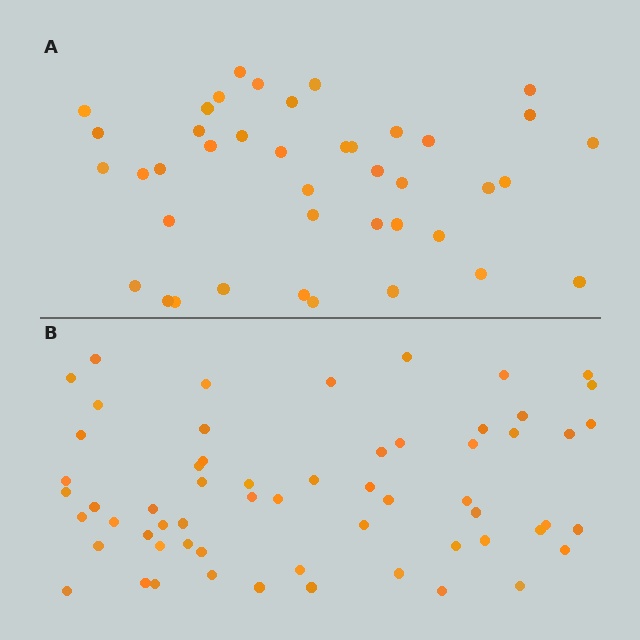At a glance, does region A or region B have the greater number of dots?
Region B (the bottom region) has more dots.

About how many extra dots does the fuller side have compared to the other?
Region B has approximately 20 more dots than region A.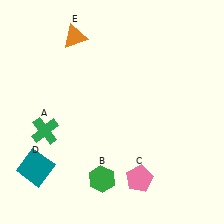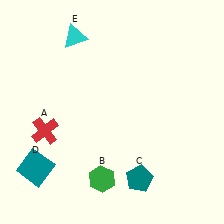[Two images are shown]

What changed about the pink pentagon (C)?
In Image 1, C is pink. In Image 2, it changed to teal.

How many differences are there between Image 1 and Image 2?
There are 3 differences between the two images.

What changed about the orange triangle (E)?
In Image 1, E is orange. In Image 2, it changed to cyan.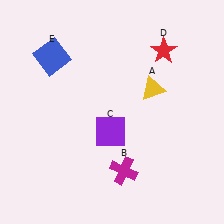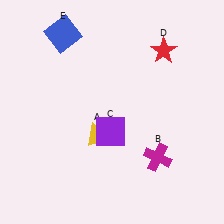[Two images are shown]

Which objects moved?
The objects that moved are: the yellow triangle (A), the magenta cross (B), the blue square (E).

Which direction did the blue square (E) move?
The blue square (E) moved up.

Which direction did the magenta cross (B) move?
The magenta cross (B) moved right.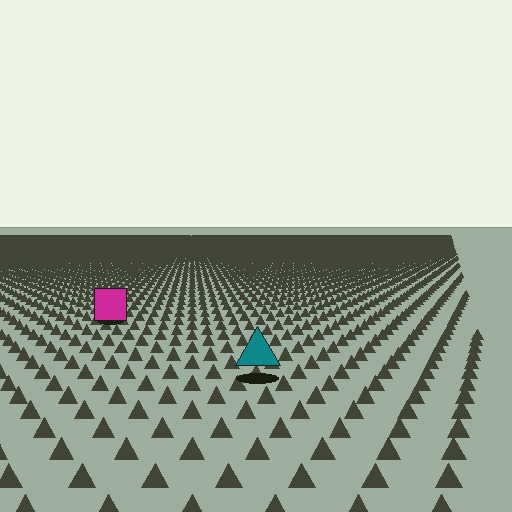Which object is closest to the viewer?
The teal triangle is closest. The texture marks near it are larger and more spread out.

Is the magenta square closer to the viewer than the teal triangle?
No. The teal triangle is closer — you can tell from the texture gradient: the ground texture is coarser near it.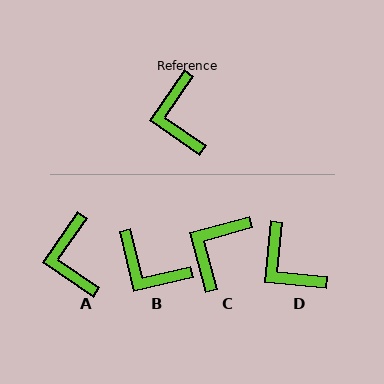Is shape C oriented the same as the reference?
No, it is off by about 40 degrees.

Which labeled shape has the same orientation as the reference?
A.